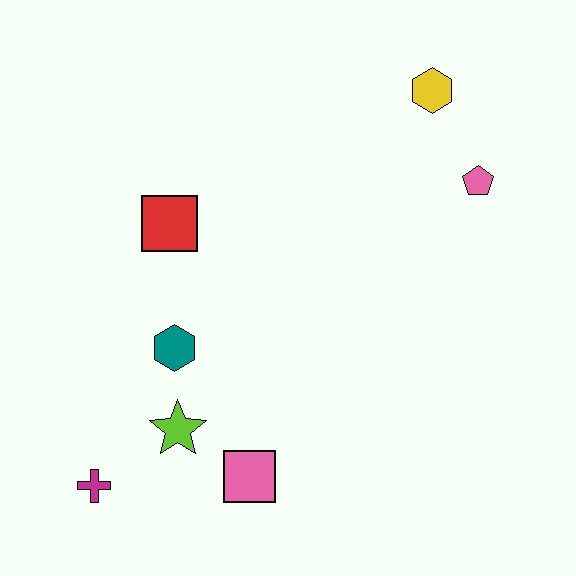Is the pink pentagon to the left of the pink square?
No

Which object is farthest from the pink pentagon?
The magenta cross is farthest from the pink pentagon.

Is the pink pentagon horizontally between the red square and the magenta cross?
No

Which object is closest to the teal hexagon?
The lime star is closest to the teal hexagon.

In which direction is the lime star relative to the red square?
The lime star is below the red square.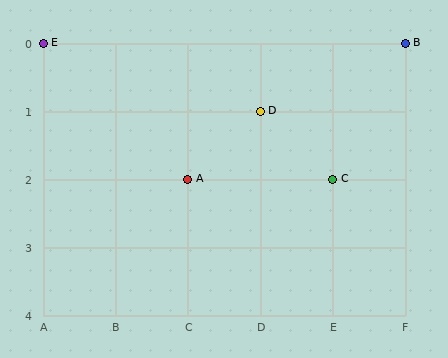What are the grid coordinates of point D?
Point D is at grid coordinates (D, 1).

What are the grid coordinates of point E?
Point E is at grid coordinates (A, 0).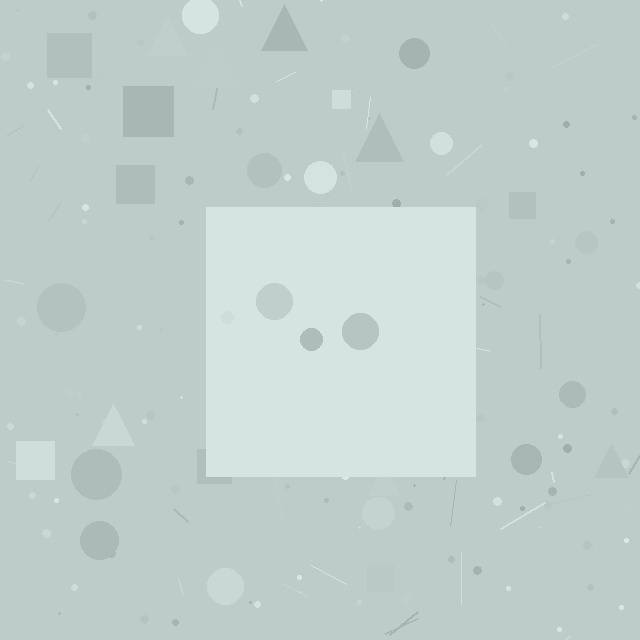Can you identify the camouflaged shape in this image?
The camouflaged shape is a square.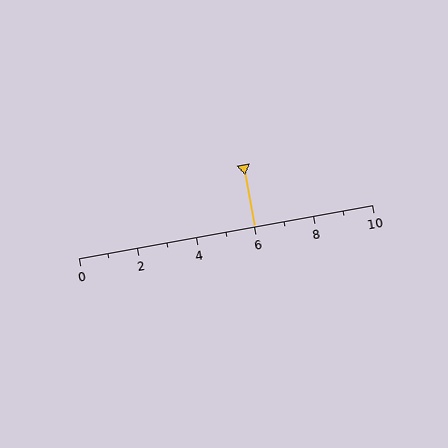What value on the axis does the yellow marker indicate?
The marker indicates approximately 6.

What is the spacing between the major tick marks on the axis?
The major ticks are spaced 2 apart.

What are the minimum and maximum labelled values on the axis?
The axis runs from 0 to 10.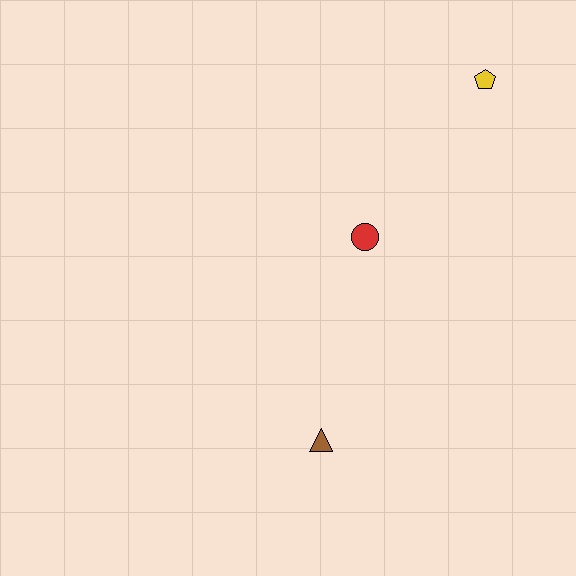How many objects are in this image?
There are 3 objects.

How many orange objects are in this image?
There are no orange objects.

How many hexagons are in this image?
There are no hexagons.